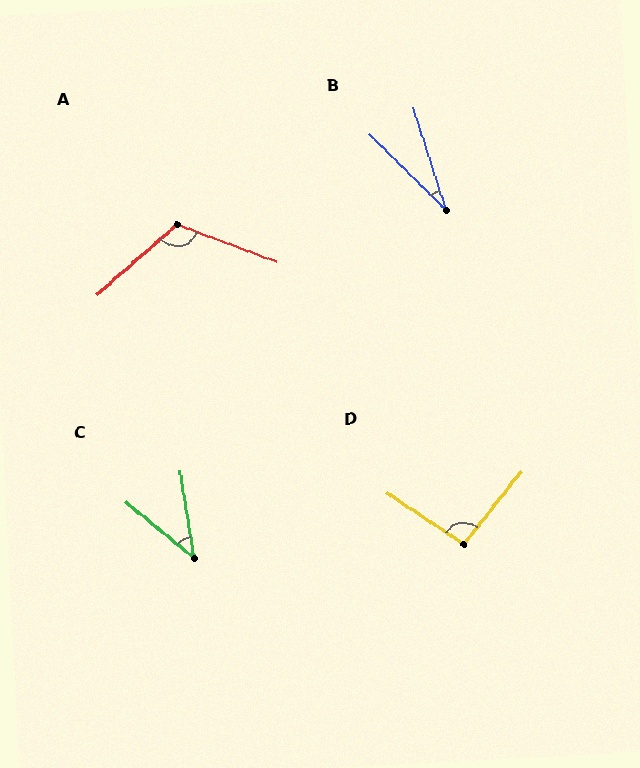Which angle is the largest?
A, at approximately 118 degrees.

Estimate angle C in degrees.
Approximately 42 degrees.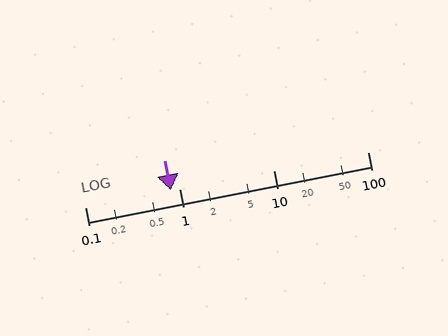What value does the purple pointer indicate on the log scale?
The pointer indicates approximately 0.81.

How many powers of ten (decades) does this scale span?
The scale spans 3 decades, from 0.1 to 100.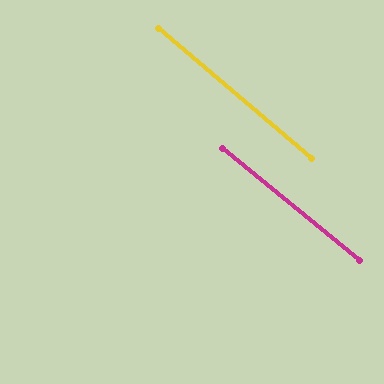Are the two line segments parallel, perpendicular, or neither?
Parallel — their directions differ by only 0.8°.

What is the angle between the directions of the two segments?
Approximately 1 degree.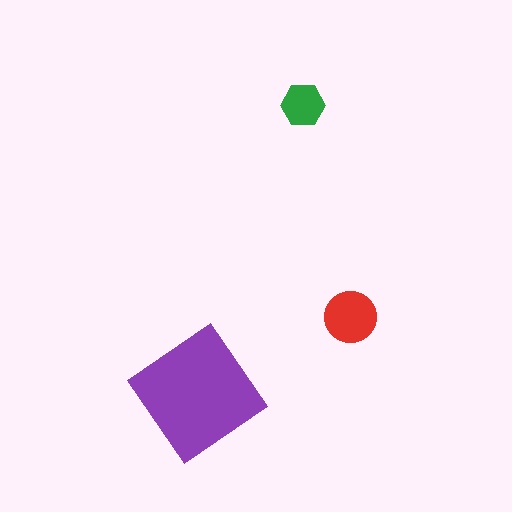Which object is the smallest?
The green hexagon.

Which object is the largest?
The purple diamond.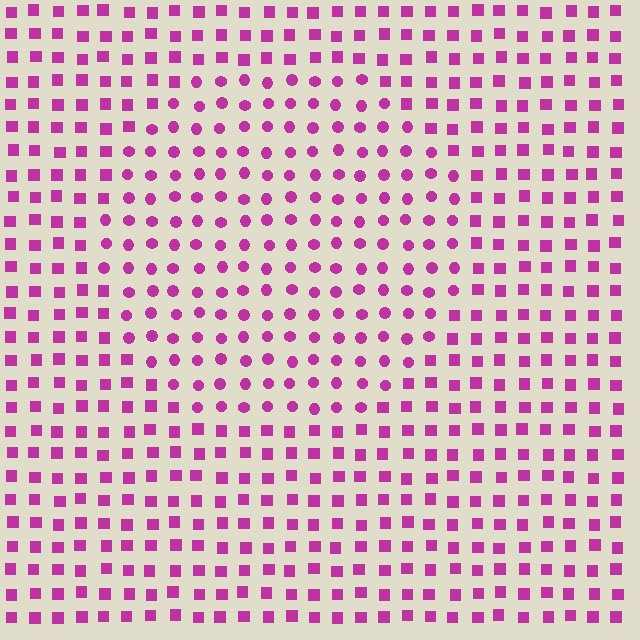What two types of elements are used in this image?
The image uses circles inside the circle region and squares outside it.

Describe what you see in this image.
The image is filled with small magenta elements arranged in a uniform grid. A circle-shaped region contains circles, while the surrounding area contains squares. The boundary is defined purely by the change in element shape.